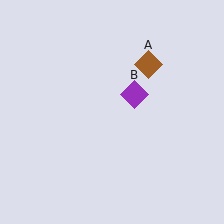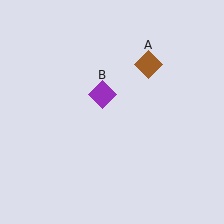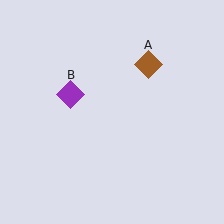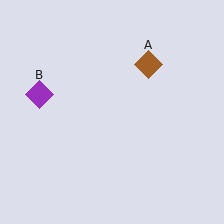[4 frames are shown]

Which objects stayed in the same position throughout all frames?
Brown diamond (object A) remained stationary.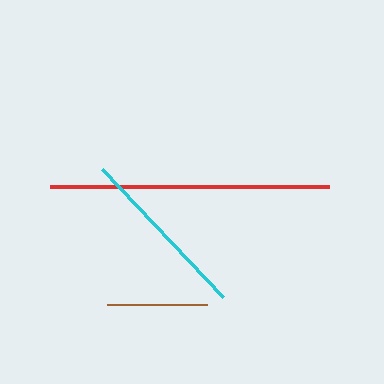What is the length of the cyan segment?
The cyan segment is approximately 176 pixels long.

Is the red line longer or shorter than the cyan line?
The red line is longer than the cyan line.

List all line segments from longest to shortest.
From longest to shortest: red, cyan, brown.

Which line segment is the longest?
The red line is the longest at approximately 279 pixels.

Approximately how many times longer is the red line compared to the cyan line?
The red line is approximately 1.6 times the length of the cyan line.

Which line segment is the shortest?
The brown line is the shortest at approximately 99 pixels.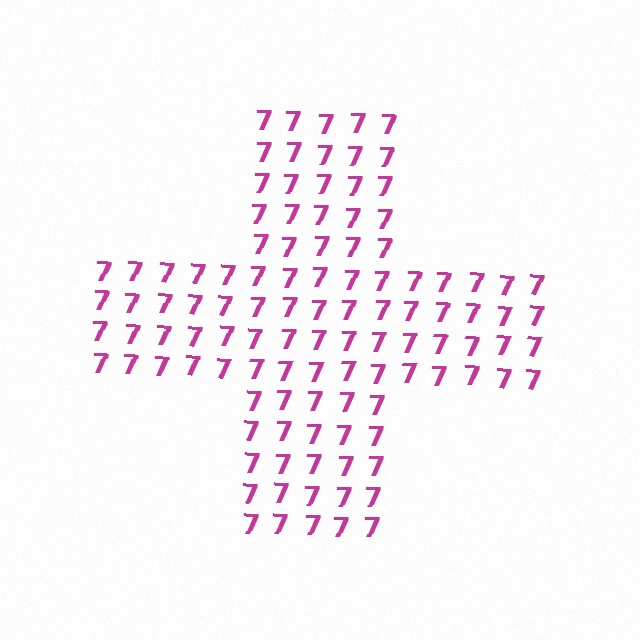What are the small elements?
The small elements are digit 7's.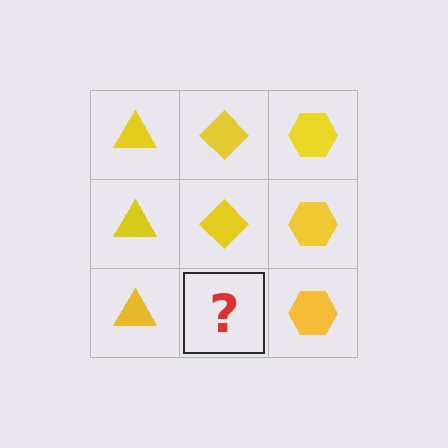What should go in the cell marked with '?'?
The missing cell should contain a yellow diamond.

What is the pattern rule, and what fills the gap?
The rule is that each column has a consistent shape. The gap should be filled with a yellow diamond.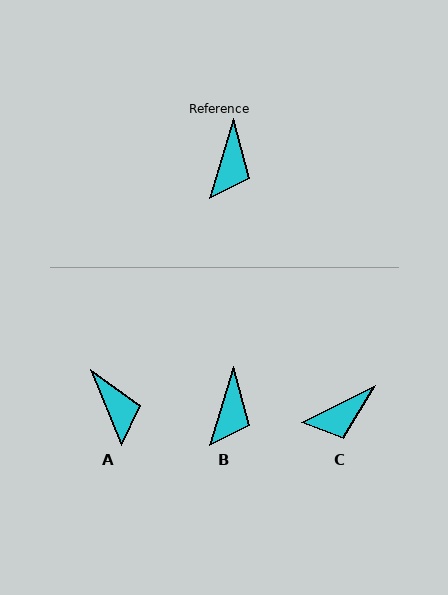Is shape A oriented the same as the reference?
No, it is off by about 39 degrees.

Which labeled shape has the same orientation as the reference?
B.